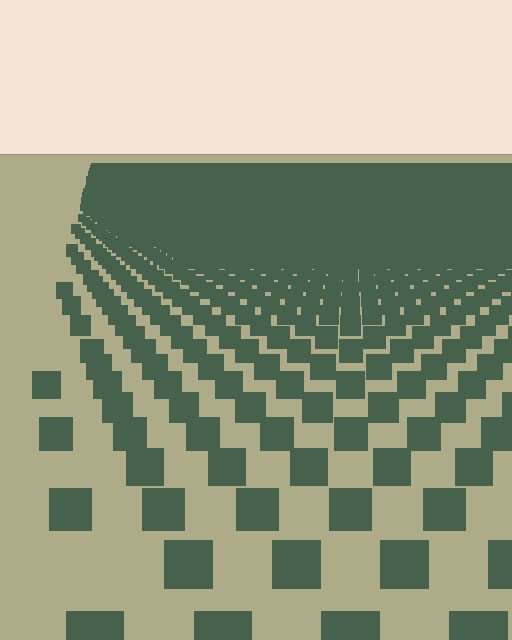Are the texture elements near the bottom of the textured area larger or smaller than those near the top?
Larger. Near the bottom, elements are closer to the viewer and appear at a bigger on-screen size.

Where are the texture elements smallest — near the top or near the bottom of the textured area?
Near the top.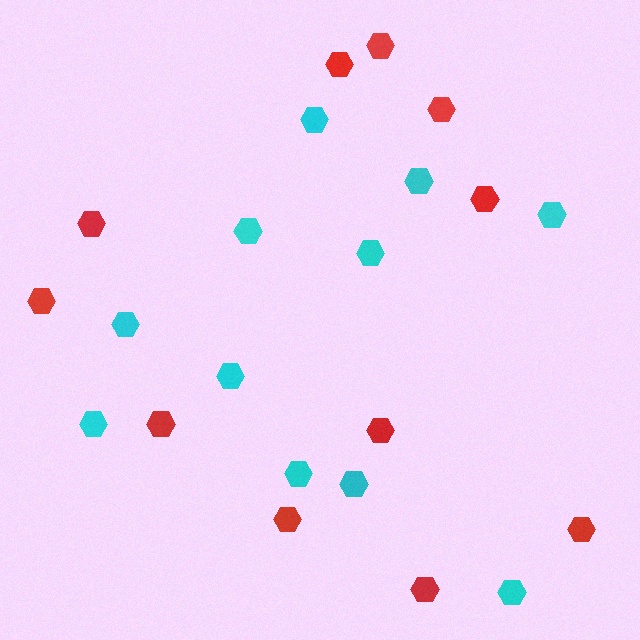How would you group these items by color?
There are 2 groups: one group of red hexagons (11) and one group of cyan hexagons (11).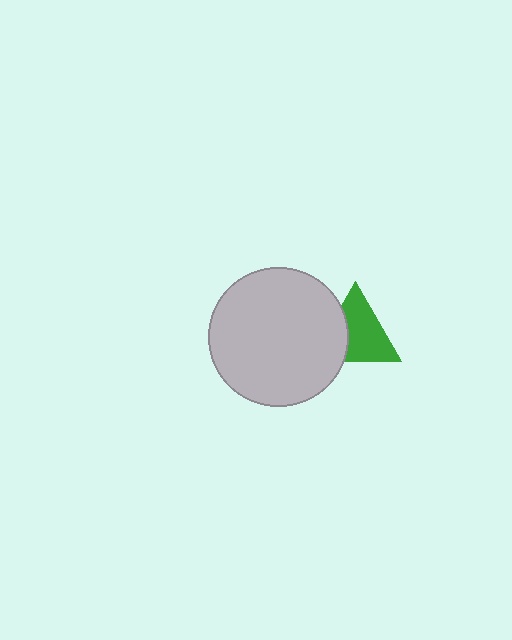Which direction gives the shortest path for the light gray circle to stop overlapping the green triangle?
Moving left gives the shortest separation.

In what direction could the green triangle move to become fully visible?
The green triangle could move right. That would shift it out from behind the light gray circle entirely.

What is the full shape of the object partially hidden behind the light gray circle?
The partially hidden object is a green triangle.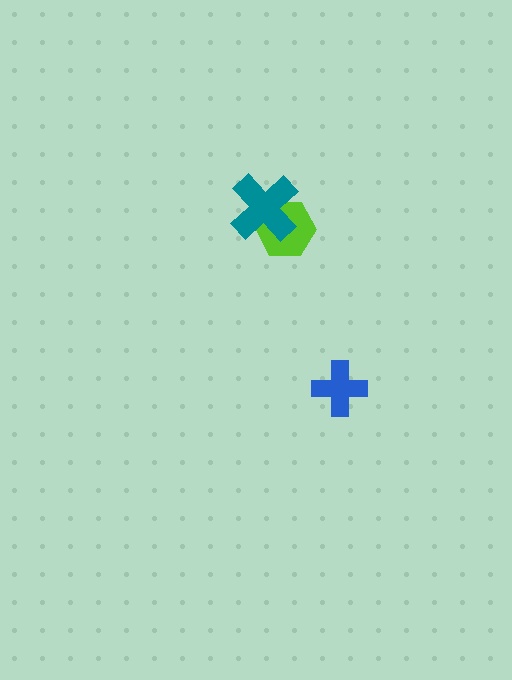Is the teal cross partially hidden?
No, no other shape covers it.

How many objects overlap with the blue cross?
0 objects overlap with the blue cross.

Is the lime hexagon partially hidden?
Yes, it is partially covered by another shape.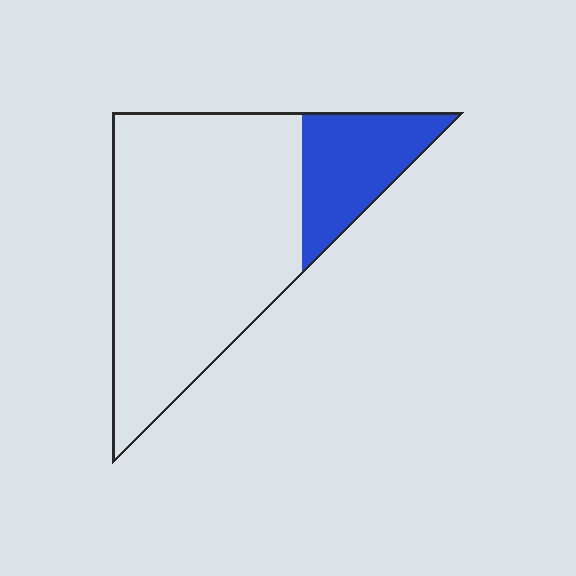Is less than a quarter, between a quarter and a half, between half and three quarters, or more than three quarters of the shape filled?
Less than a quarter.